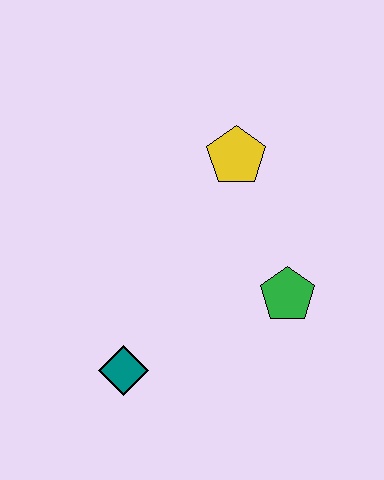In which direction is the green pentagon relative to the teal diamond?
The green pentagon is to the right of the teal diamond.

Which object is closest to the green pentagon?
The yellow pentagon is closest to the green pentagon.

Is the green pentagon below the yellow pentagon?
Yes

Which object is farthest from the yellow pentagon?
The teal diamond is farthest from the yellow pentagon.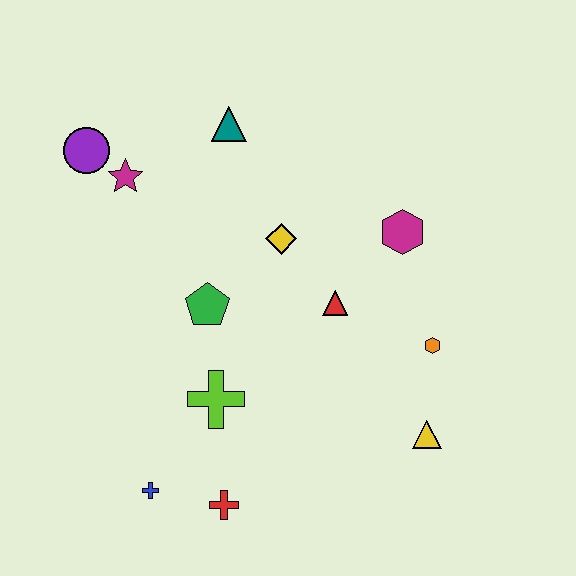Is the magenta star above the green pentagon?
Yes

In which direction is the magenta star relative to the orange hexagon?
The magenta star is to the left of the orange hexagon.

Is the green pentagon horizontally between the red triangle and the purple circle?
Yes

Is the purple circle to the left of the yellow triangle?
Yes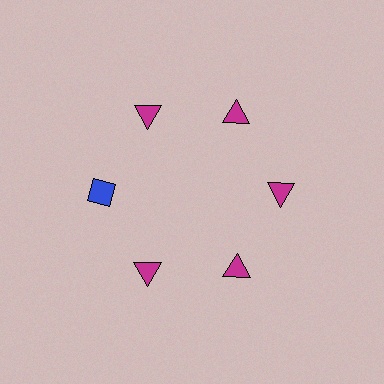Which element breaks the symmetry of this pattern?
The blue diamond at roughly the 9 o'clock position breaks the symmetry. All other shapes are magenta triangles.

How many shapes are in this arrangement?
There are 6 shapes arranged in a ring pattern.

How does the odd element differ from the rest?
It differs in both color (blue instead of magenta) and shape (diamond instead of triangle).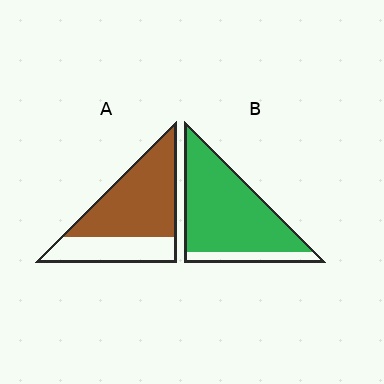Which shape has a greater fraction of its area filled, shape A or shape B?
Shape B.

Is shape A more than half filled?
Yes.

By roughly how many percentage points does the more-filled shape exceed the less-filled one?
By roughly 20 percentage points (B over A).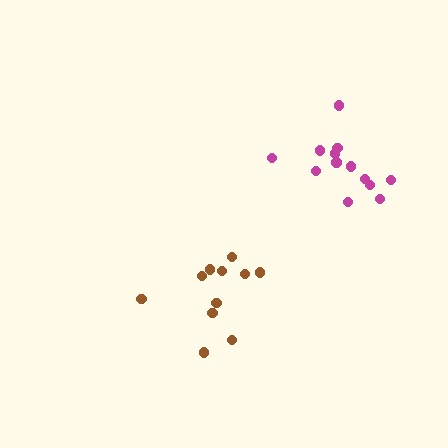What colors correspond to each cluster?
The clusters are colored: brown, magenta.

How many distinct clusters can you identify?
There are 2 distinct clusters.